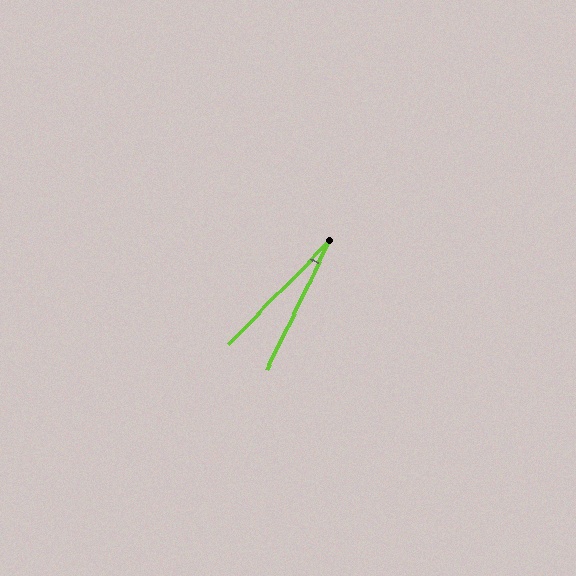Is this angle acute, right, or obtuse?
It is acute.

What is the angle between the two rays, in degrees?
Approximately 18 degrees.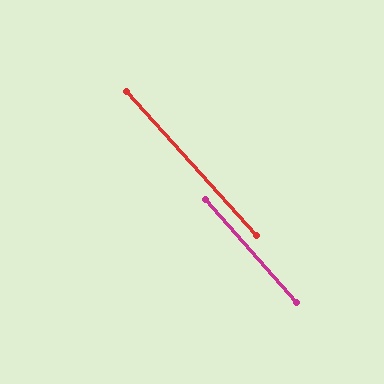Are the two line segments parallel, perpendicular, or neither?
Parallel — their directions differ by only 1.1°.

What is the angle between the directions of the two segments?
Approximately 1 degree.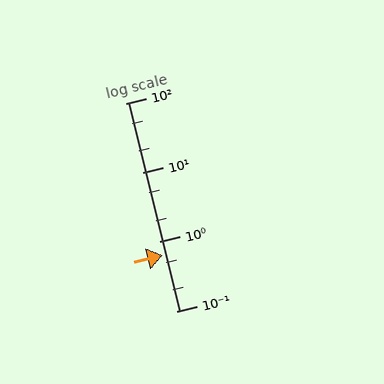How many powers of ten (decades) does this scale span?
The scale spans 3 decades, from 0.1 to 100.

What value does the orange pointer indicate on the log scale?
The pointer indicates approximately 0.63.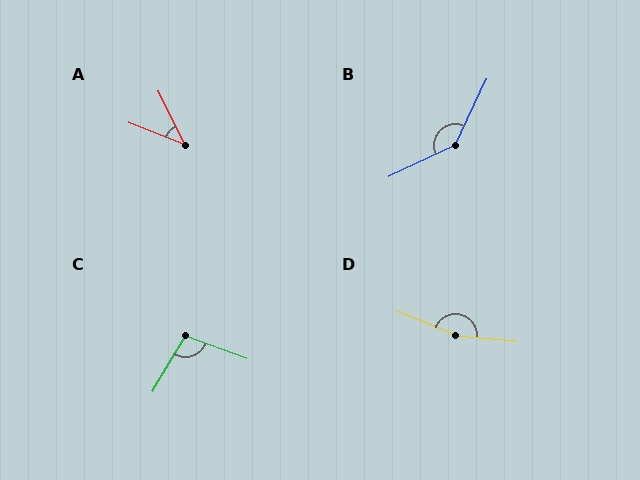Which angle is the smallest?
A, at approximately 43 degrees.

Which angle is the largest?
D, at approximately 163 degrees.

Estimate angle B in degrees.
Approximately 141 degrees.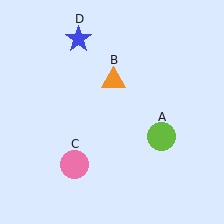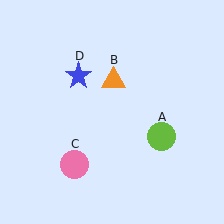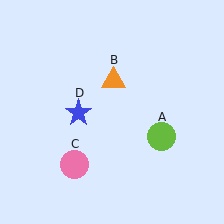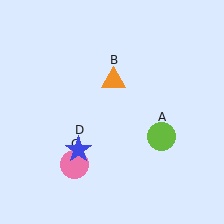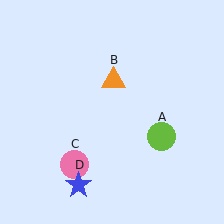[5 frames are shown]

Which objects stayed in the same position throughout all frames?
Lime circle (object A) and orange triangle (object B) and pink circle (object C) remained stationary.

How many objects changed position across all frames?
1 object changed position: blue star (object D).